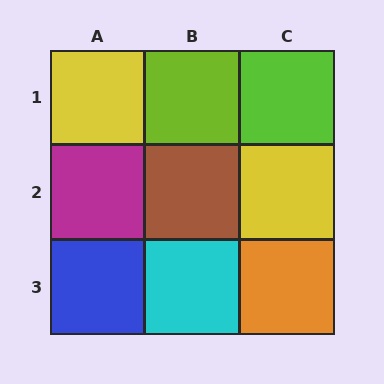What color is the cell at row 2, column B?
Brown.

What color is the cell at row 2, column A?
Magenta.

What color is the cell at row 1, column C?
Lime.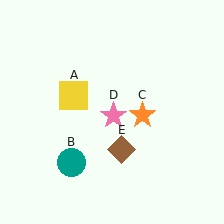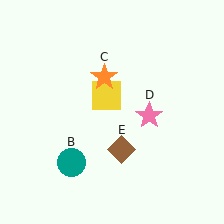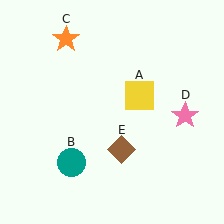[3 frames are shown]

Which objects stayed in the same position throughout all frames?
Teal circle (object B) and brown diamond (object E) remained stationary.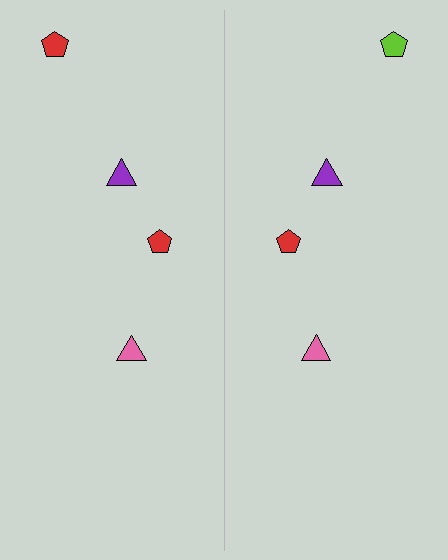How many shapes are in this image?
There are 8 shapes in this image.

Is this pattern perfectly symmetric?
No, the pattern is not perfectly symmetric. The lime pentagon on the right side breaks the symmetry — its mirror counterpart is red.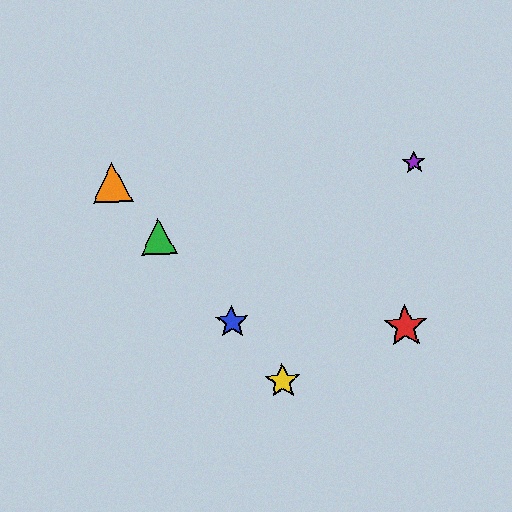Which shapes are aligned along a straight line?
The blue star, the green triangle, the yellow star, the orange triangle are aligned along a straight line.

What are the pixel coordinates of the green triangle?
The green triangle is at (159, 236).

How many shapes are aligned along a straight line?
4 shapes (the blue star, the green triangle, the yellow star, the orange triangle) are aligned along a straight line.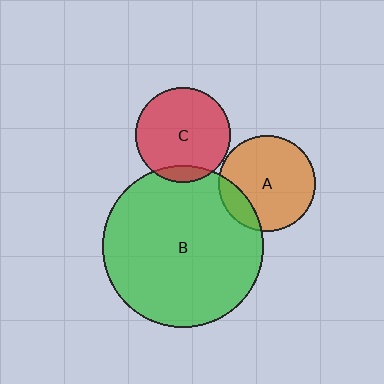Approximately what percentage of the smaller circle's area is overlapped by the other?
Approximately 15%.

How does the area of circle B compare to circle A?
Approximately 2.8 times.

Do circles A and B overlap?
Yes.